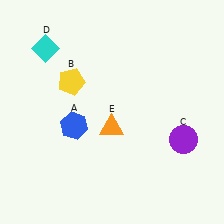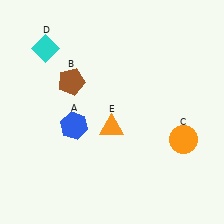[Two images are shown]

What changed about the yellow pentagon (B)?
In Image 1, B is yellow. In Image 2, it changed to brown.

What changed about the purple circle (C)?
In Image 1, C is purple. In Image 2, it changed to orange.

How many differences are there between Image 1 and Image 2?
There are 2 differences between the two images.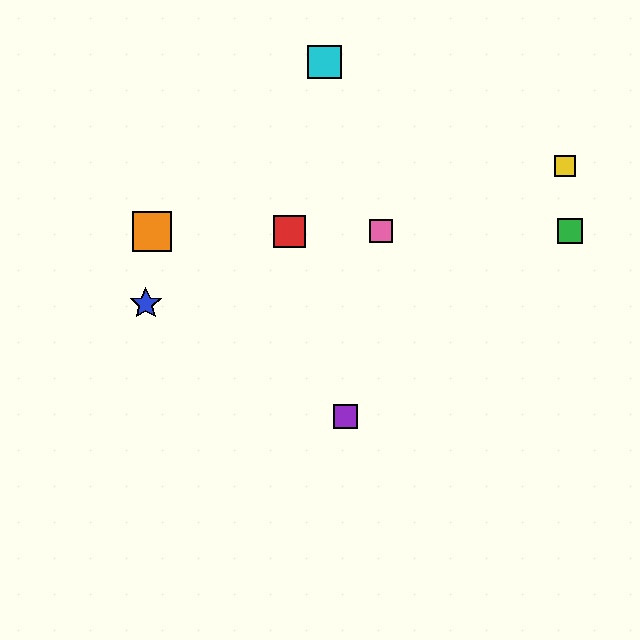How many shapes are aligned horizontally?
4 shapes (the red square, the green square, the orange square, the pink square) are aligned horizontally.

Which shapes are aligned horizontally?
The red square, the green square, the orange square, the pink square are aligned horizontally.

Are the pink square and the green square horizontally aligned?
Yes, both are at y≈231.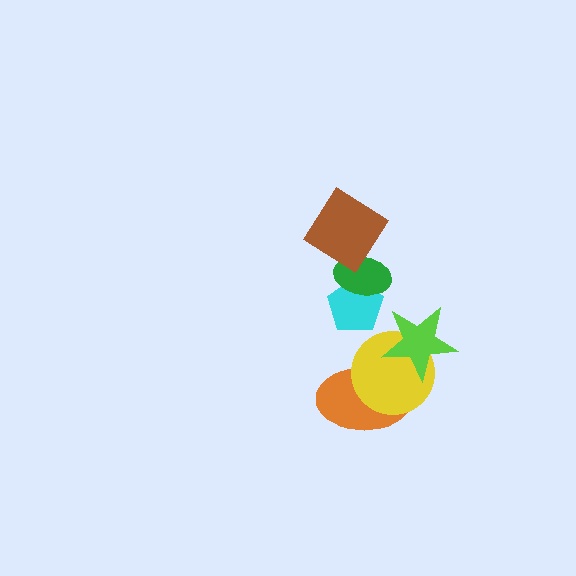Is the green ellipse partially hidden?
Yes, it is partially covered by another shape.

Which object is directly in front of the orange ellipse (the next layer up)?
The yellow circle is directly in front of the orange ellipse.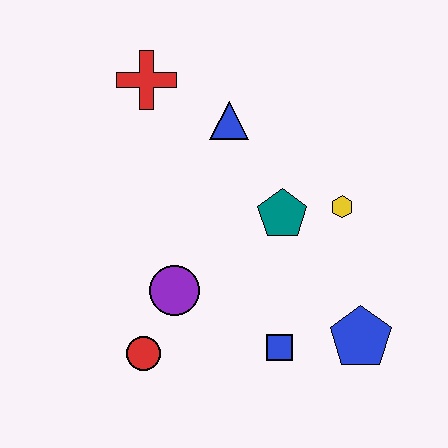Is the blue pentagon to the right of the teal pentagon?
Yes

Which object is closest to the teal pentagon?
The yellow hexagon is closest to the teal pentagon.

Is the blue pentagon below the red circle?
No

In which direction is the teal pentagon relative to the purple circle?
The teal pentagon is to the right of the purple circle.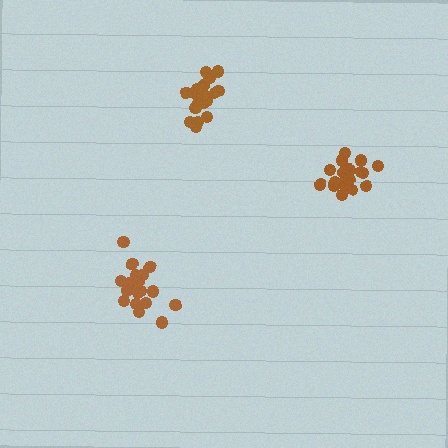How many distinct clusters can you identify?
There are 3 distinct clusters.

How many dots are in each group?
Group 1: 18 dots, Group 2: 20 dots, Group 3: 19 dots (57 total).